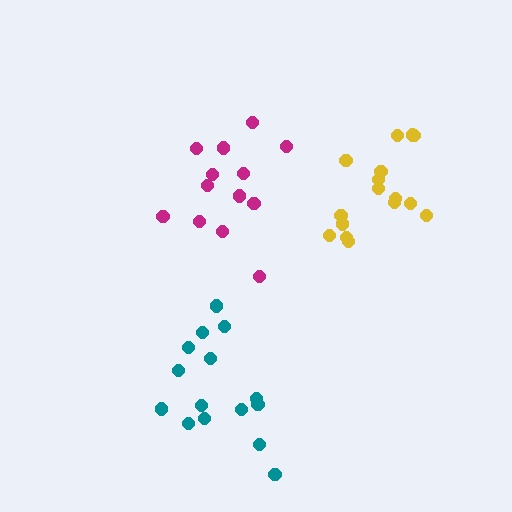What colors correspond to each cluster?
The clusters are colored: magenta, teal, yellow.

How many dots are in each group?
Group 1: 13 dots, Group 2: 15 dots, Group 3: 16 dots (44 total).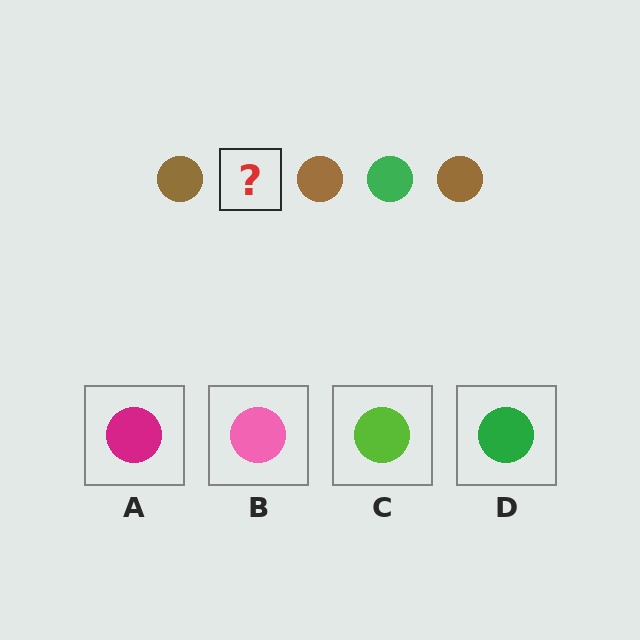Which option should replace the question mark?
Option D.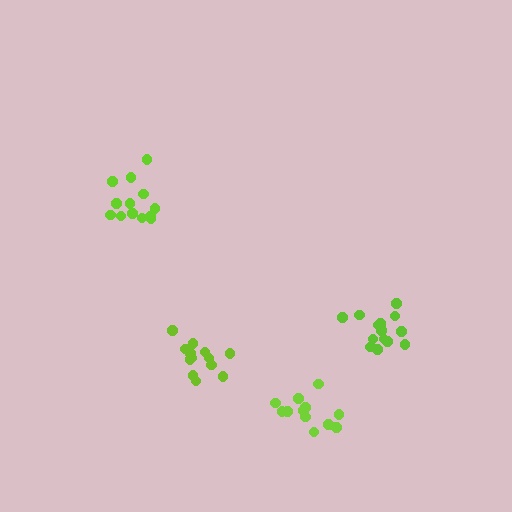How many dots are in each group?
Group 1: 13 dots, Group 2: 12 dots, Group 3: 15 dots, Group 4: 13 dots (53 total).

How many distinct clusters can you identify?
There are 4 distinct clusters.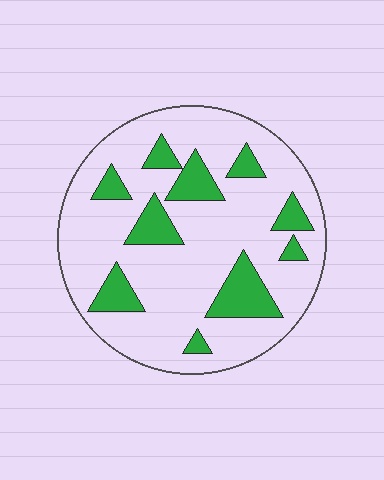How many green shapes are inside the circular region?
10.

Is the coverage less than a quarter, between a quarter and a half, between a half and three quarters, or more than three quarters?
Less than a quarter.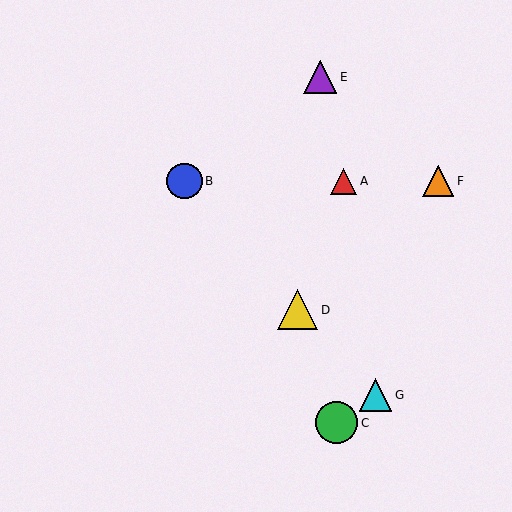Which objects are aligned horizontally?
Objects A, B, F are aligned horizontally.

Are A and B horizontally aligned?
Yes, both are at y≈181.